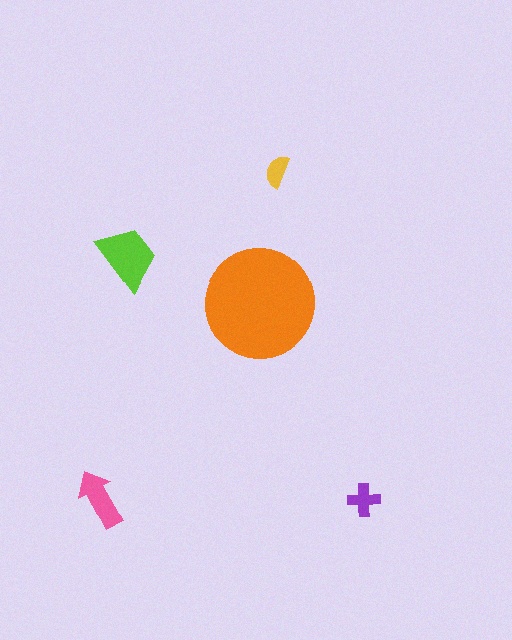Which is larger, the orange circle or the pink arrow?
The orange circle.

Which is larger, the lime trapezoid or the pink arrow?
The lime trapezoid.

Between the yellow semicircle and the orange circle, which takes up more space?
The orange circle.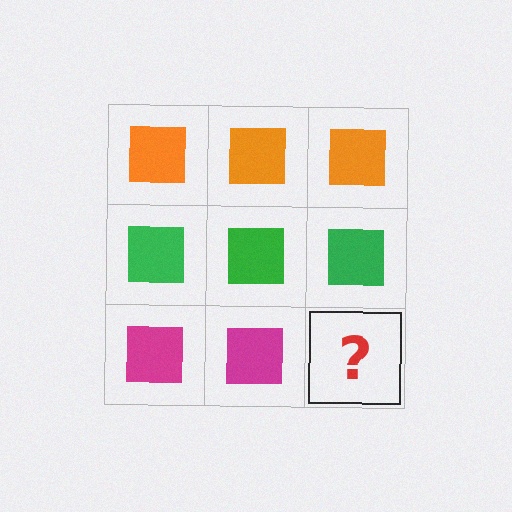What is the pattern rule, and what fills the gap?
The rule is that each row has a consistent color. The gap should be filled with a magenta square.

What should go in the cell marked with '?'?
The missing cell should contain a magenta square.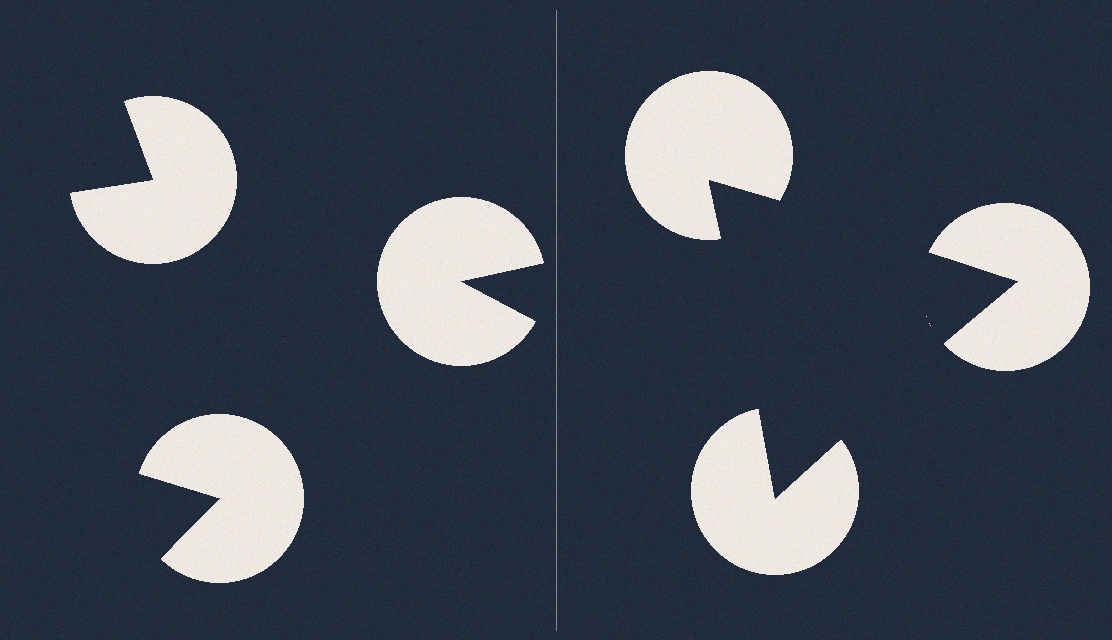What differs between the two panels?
The pac-man discs are positioned identically on both sides; only the wedge orientations differ. On the right they align to a triangle; on the left they are misaligned.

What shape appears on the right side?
An illusory triangle.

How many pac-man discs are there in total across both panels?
6 — 3 on each side.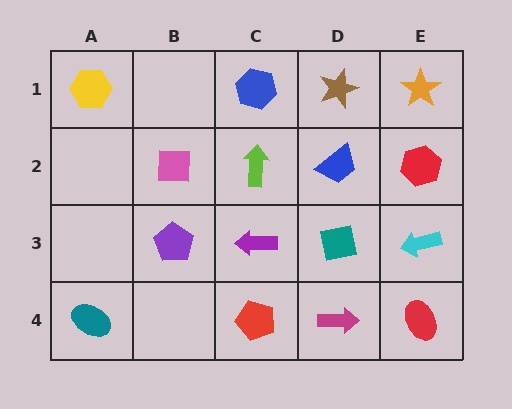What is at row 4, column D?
A magenta arrow.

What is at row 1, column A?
A yellow hexagon.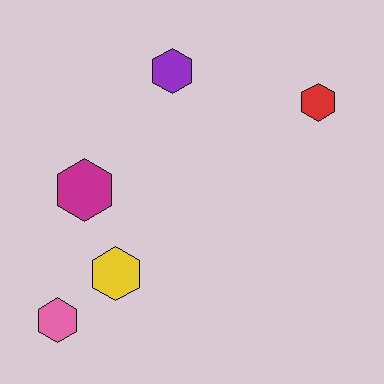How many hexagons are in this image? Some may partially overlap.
There are 5 hexagons.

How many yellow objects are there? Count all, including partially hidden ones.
There is 1 yellow object.